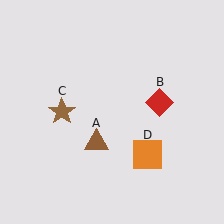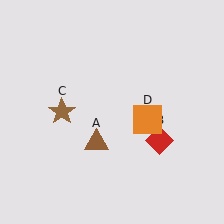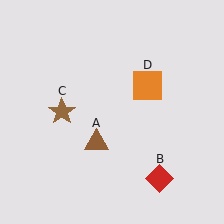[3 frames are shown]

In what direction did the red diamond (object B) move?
The red diamond (object B) moved down.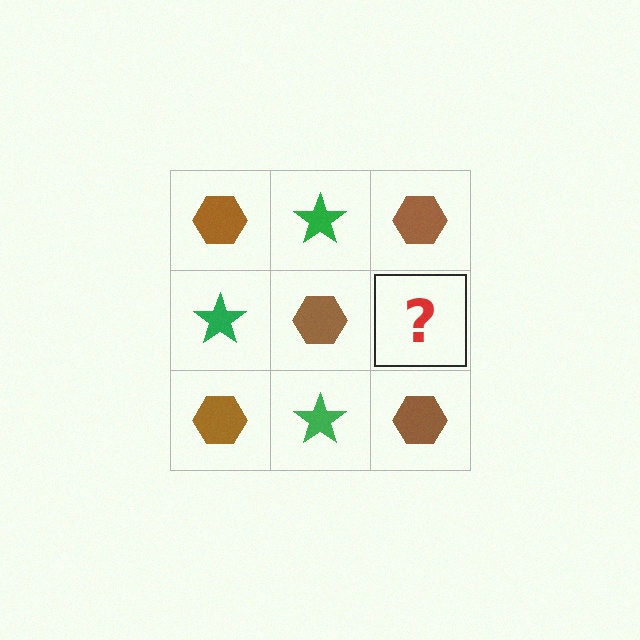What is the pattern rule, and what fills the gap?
The rule is that it alternates brown hexagon and green star in a checkerboard pattern. The gap should be filled with a green star.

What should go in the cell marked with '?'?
The missing cell should contain a green star.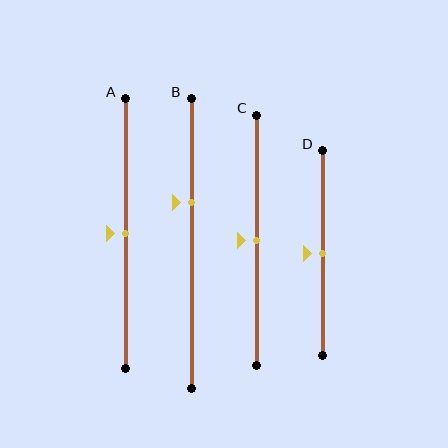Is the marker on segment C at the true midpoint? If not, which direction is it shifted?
Yes, the marker on segment C is at the true midpoint.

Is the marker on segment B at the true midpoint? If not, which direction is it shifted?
No, the marker on segment B is shifted upward by about 14% of the segment length.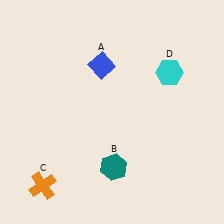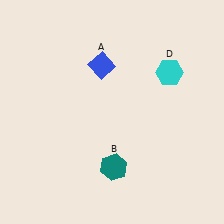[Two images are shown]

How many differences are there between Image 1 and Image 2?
There is 1 difference between the two images.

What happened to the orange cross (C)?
The orange cross (C) was removed in Image 2. It was in the bottom-left area of Image 1.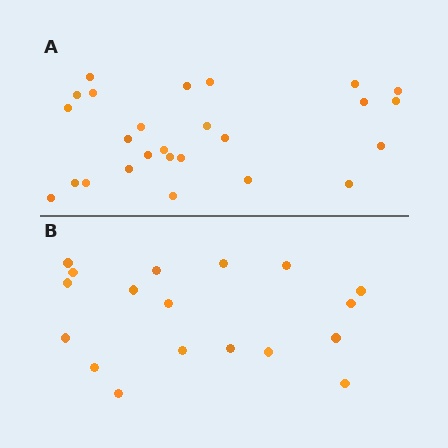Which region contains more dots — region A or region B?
Region A (the top region) has more dots.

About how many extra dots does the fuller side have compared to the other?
Region A has roughly 8 or so more dots than region B.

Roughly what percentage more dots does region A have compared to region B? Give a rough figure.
About 45% more.